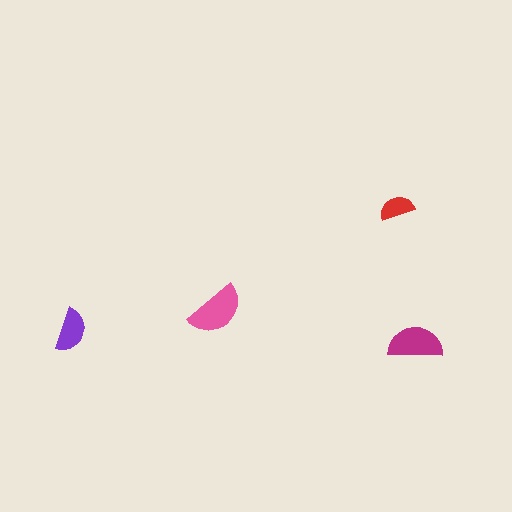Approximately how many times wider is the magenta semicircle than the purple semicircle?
About 1.5 times wider.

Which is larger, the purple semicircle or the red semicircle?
The purple one.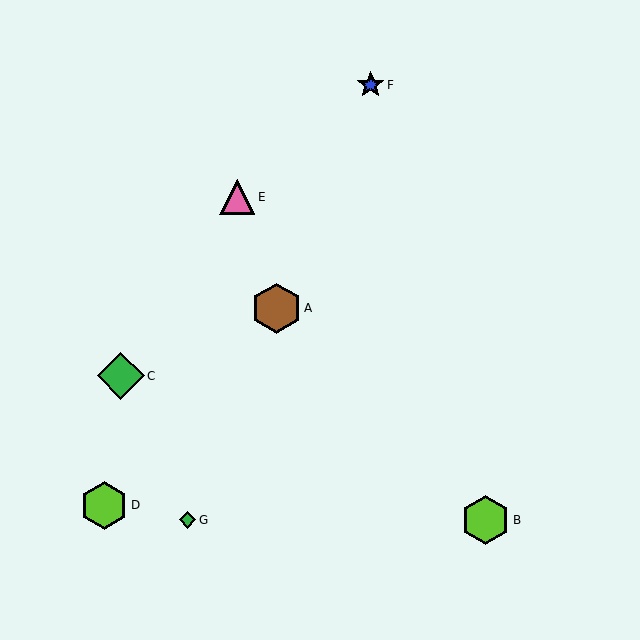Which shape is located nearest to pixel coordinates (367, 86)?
The blue star (labeled F) at (371, 85) is nearest to that location.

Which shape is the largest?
The brown hexagon (labeled A) is the largest.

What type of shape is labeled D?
Shape D is a lime hexagon.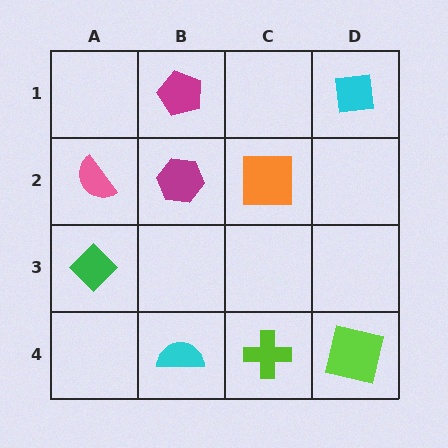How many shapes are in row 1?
2 shapes.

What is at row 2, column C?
An orange square.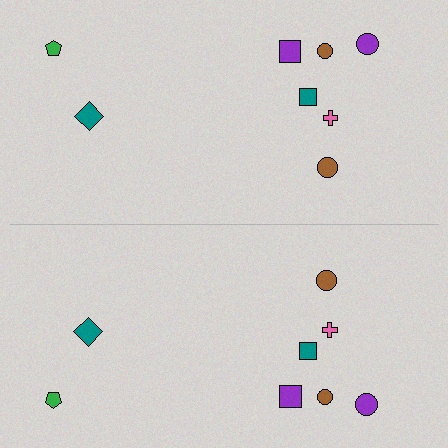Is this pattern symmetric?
Yes, this pattern has bilateral (reflection) symmetry.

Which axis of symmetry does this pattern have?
The pattern has a horizontal axis of symmetry running through the center of the image.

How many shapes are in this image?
There are 16 shapes in this image.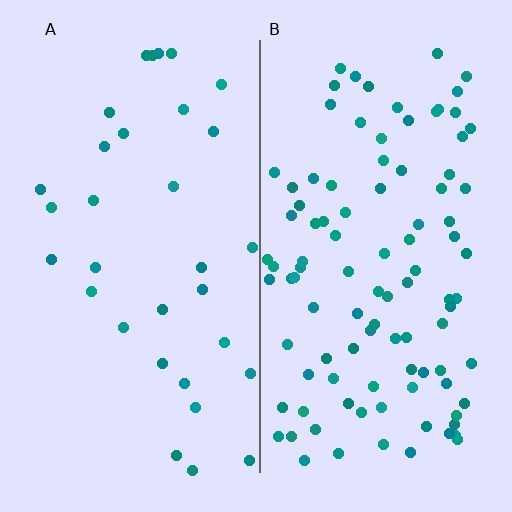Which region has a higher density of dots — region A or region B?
B (the right).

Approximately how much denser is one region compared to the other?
Approximately 3.2× — region B over region A.